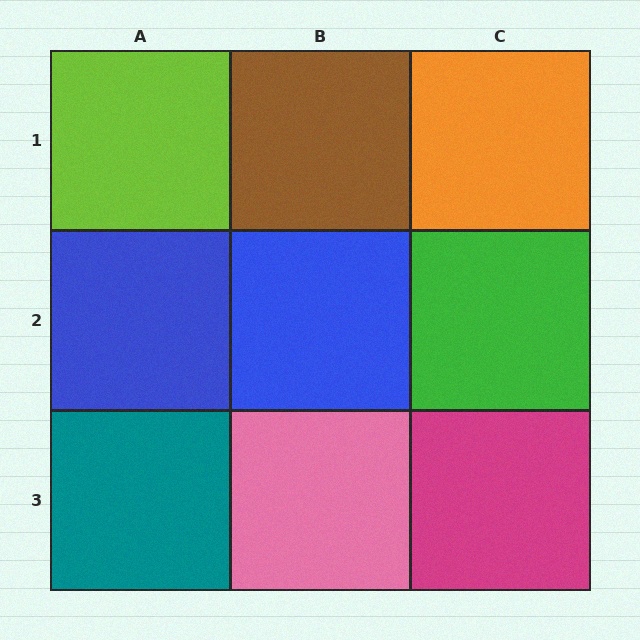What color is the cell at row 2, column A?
Blue.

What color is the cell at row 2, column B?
Blue.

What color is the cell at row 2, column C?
Green.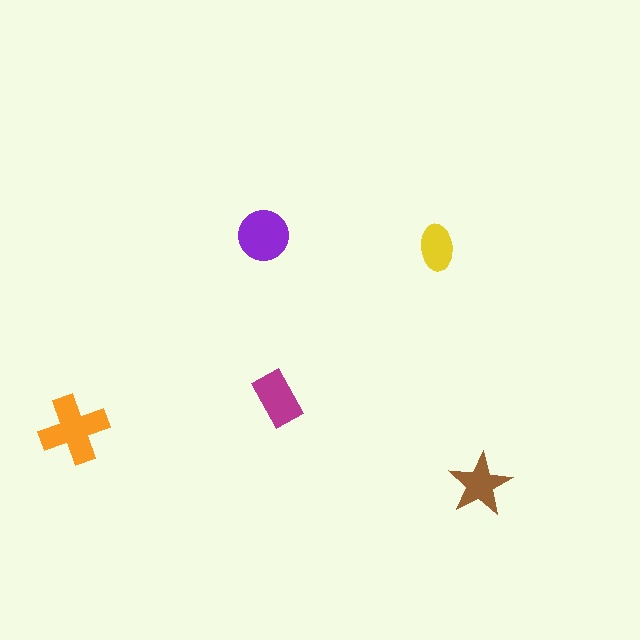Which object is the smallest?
The yellow ellipse.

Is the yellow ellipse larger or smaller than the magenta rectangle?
Smaller.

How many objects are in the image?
There are 5 objects in the image.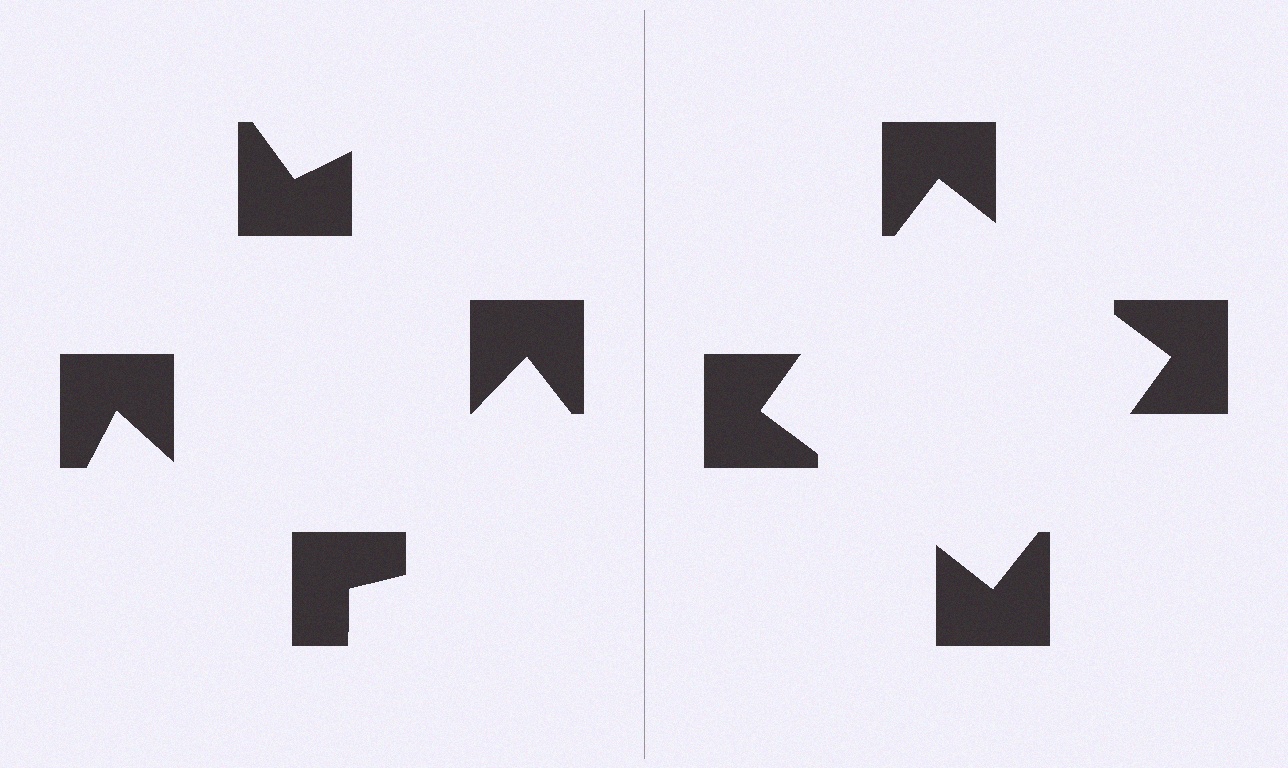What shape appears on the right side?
An illusory square.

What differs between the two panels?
The notched squares are positioned identically on both sides; only the wedge orientations differ. On the right they align to a square; on the left they are misaligned.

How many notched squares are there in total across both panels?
8 — 4 on each side.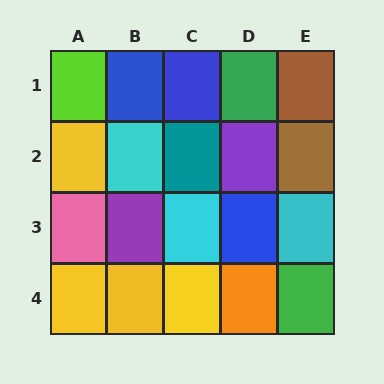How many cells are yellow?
4 cells are yellow.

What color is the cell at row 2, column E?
Brown.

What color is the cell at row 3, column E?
Cyan.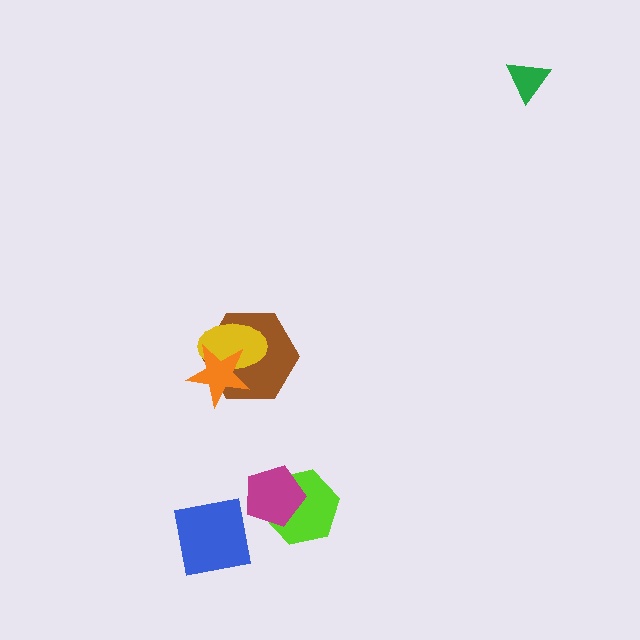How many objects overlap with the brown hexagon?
2 objects overlap with the brown hexagon.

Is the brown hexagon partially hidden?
Yes, it is partially covered by another shape.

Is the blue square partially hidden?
No, no other shape covers it.